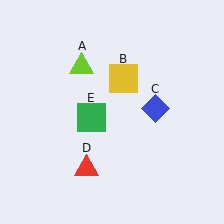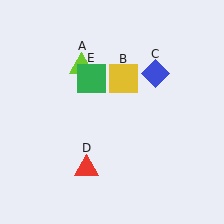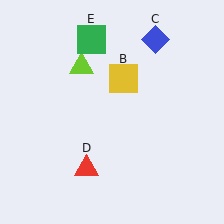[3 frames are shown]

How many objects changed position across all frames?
2 objects changed position: blue diamond (object C), green square (object E).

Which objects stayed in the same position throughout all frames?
Lime triangle (object A) and yellow square (object B) and red triangle (object D) remained stationary.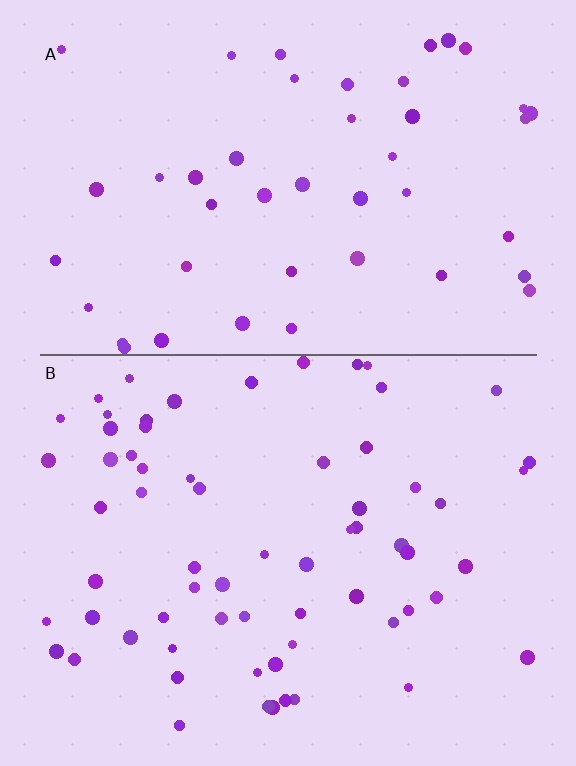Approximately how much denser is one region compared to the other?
Approximately 1.4× — region B over region A.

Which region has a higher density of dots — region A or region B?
B (the bottom).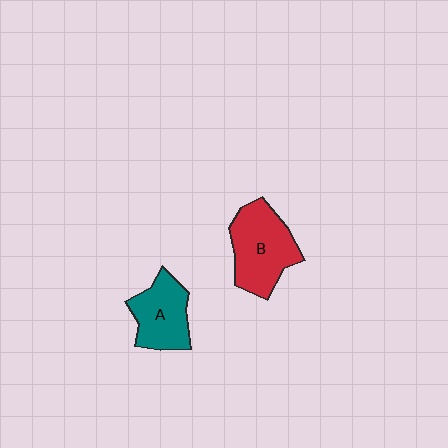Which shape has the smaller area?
Shape A (teal).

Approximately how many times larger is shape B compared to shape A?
Approximately 1.3 times.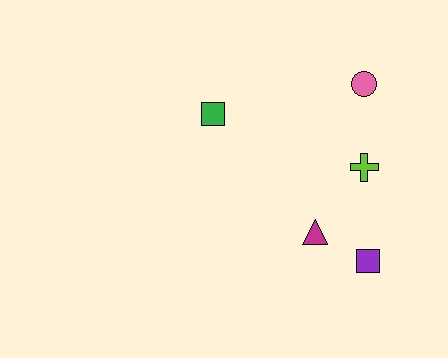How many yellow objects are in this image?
There are no yellow objects.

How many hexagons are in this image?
There are no hexagons.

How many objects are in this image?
There are 5 objects.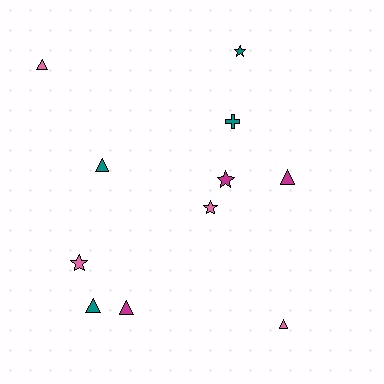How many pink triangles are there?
There are 2 pink triangles.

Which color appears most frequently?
Teal, with 4 objects.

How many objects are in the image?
There are 11 objects.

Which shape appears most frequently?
Triangle, with 6 objects.